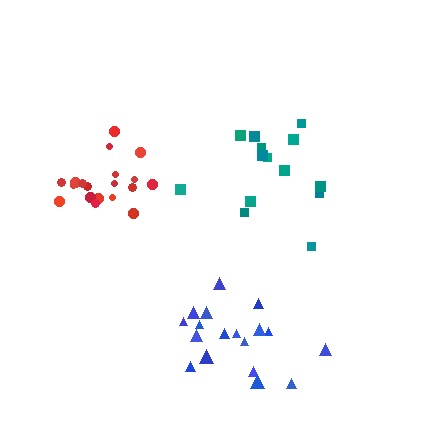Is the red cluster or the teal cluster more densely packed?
Red.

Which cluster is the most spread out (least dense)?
Teal.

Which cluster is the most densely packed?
Red.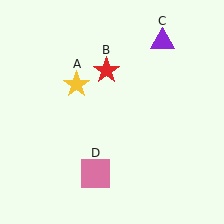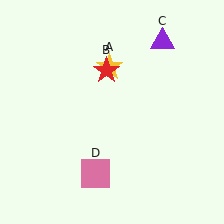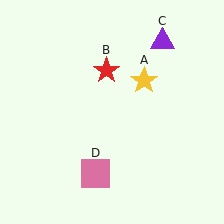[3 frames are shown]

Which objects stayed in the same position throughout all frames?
Red star (object B) and purple triangle (object C) and pink square (object D) remained stationary.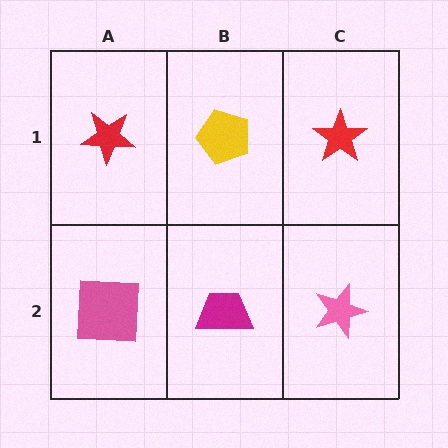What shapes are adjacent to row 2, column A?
A red star (row 1, column A), a magenta trapezoid (row 2, column B).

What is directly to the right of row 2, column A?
A magenta trapezoid.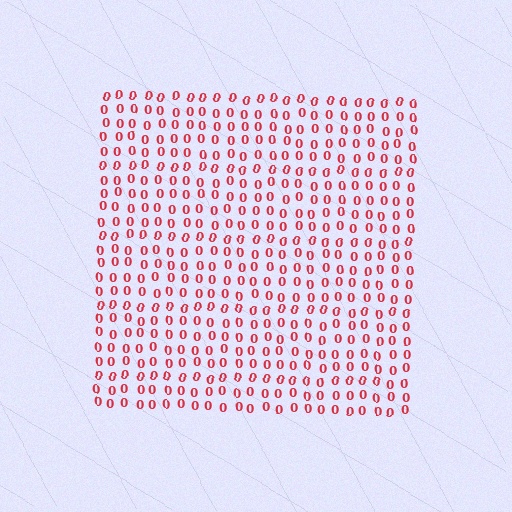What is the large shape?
The large shape is a square.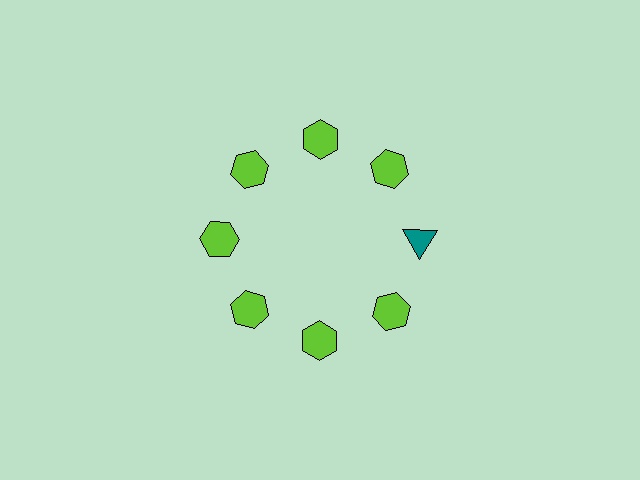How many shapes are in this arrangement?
There are 8 shapes arranged in a ring pattern.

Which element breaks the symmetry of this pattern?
The teal triangle at roughly the 3 o'clock position breaks the symmetry. All other shapes are lime hexagons.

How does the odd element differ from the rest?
It differs in both color (teal instead of lime) and shape (triangle instead of hexagon).